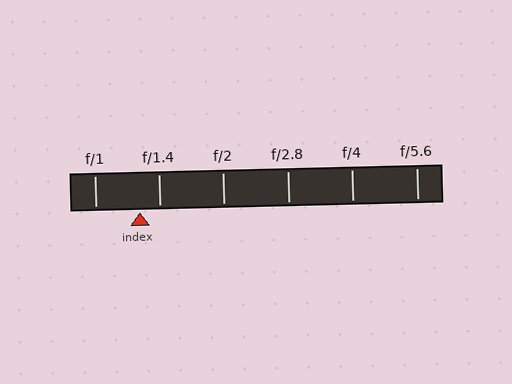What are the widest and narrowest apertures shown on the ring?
The widest aperture shown is f/1 and the narrowest is f/5.6.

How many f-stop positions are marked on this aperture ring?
There are 6 f-stop positions marked.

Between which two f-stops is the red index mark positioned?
The index mark is between f/1 and f/1.4.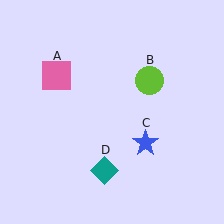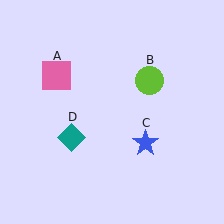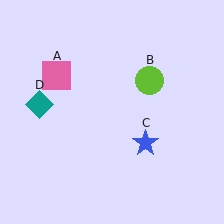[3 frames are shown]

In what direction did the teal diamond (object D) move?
The teal diamond (object D) moved up and to the left.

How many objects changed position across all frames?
1 object changed position: teal diamond (object D).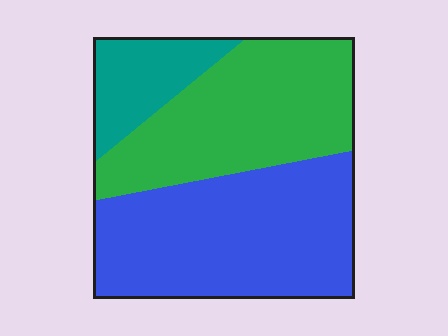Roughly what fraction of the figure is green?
Green takes up between a quarter and a half of the figure.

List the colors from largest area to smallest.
From largest to smallest: blue, green, teal.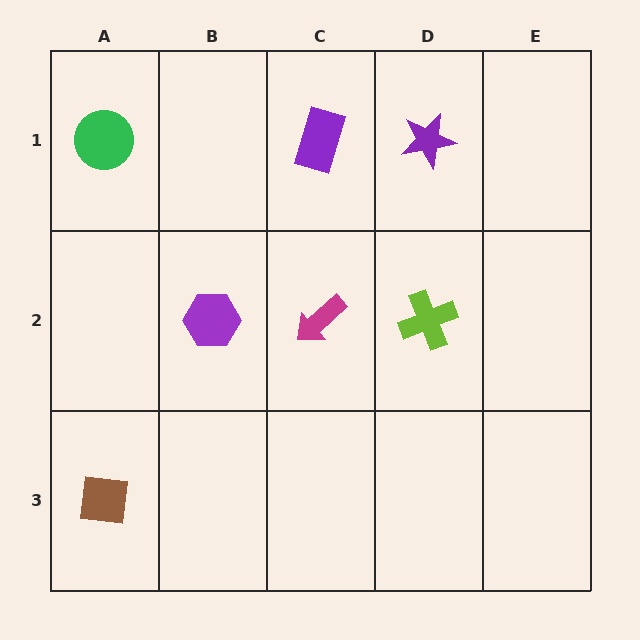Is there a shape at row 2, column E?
No, that cell is empty.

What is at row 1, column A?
A green circle.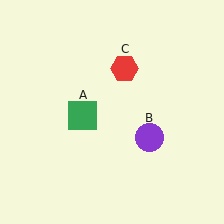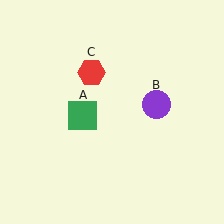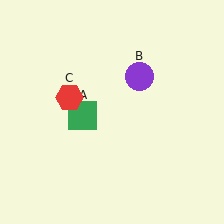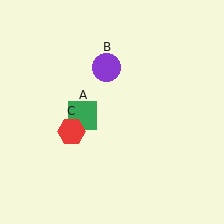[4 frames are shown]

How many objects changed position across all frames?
2 objects changed position: purple circle (object B), red hexagon (object C).